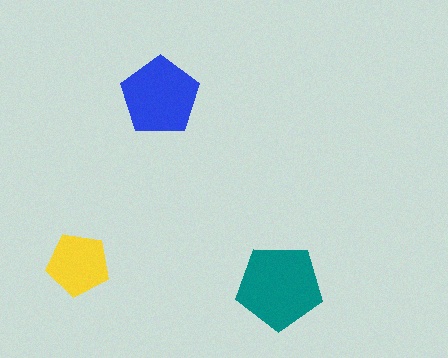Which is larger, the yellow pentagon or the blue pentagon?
The blue one.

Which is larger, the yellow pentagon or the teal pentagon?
The teal one.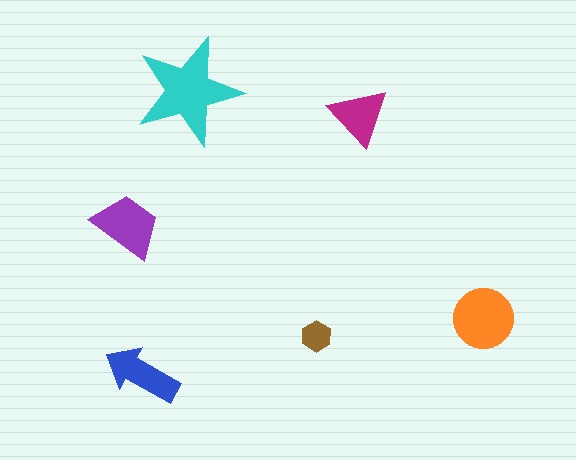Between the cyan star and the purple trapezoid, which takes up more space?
The cyan star.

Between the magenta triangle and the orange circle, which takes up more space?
The orange circle.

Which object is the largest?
The cyan star.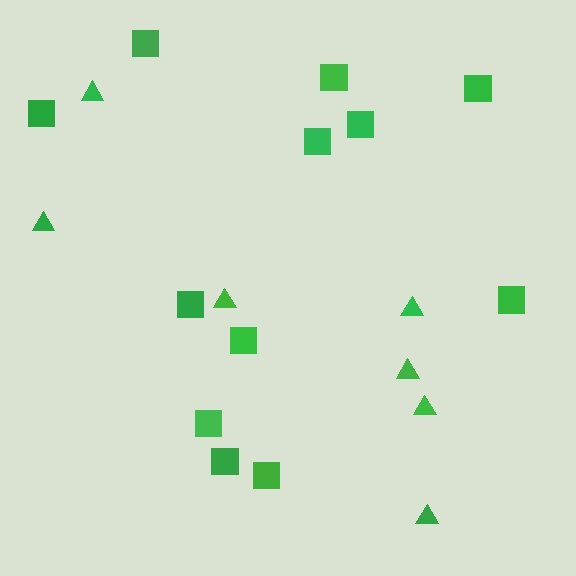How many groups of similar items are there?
There are 2 groups: one group of squares (12) and one group of triangles (7).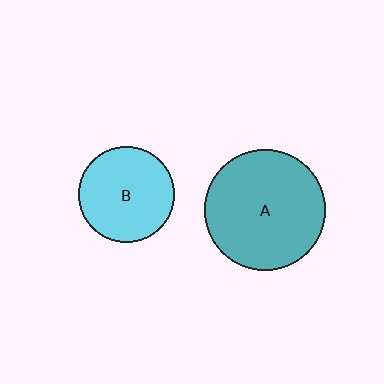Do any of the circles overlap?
No, none of the circles overlap.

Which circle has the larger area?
Circle A (teal).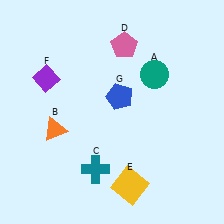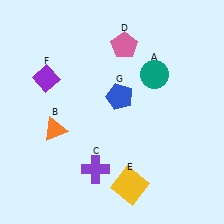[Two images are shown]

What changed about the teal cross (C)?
In Image 1, C is teal. In Image 2, it changed to purple.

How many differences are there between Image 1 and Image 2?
There is 1 difference between the two images.